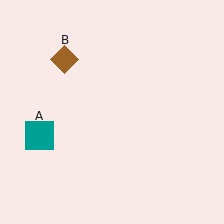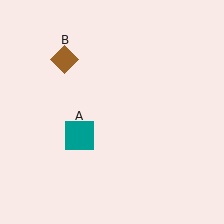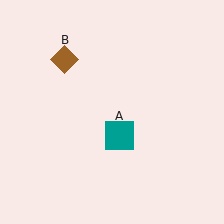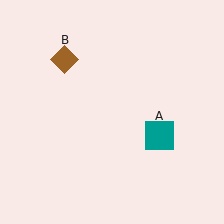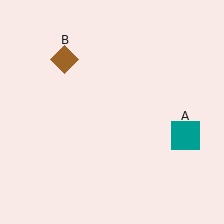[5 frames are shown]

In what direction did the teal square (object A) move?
The teal square (object A) moved right.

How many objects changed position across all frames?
1 object changed position: teal square (object A).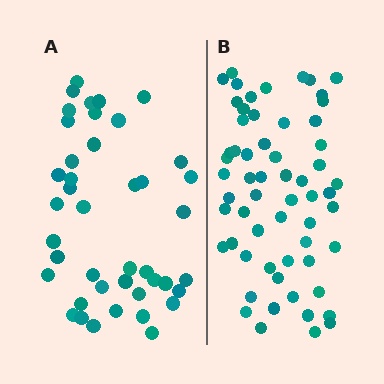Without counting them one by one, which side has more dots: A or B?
Region B (the right region) has more dots.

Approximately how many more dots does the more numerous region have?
Region B has approximately 20 more dots than region A.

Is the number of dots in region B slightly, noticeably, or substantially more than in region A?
Region B has noticeably more, but not dramatically so. The ratio is roughly 1.4 to 1.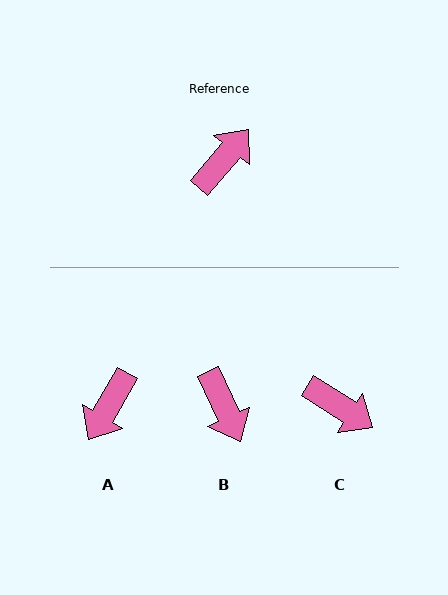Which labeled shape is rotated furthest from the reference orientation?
A, about 170 degrees away.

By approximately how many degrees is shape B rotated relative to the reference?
Approximately 115 degrees clockwise.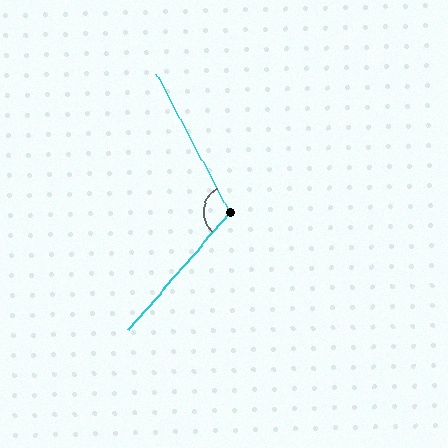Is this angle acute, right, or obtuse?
It is obtuse.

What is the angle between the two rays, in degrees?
Approximately 111 degrees.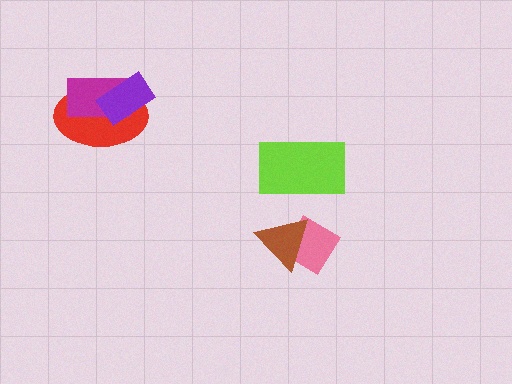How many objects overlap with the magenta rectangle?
2 objects overlap with the magenta rectangle.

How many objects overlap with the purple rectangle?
2 objects overlap with the purple rectangle.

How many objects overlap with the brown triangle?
1 object overlaps with the brown triangle.